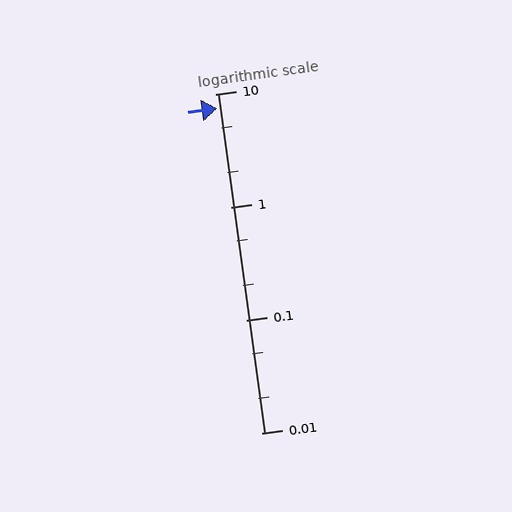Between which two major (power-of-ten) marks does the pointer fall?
The pointer is between 1 and 10.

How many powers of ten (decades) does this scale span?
The scale spans 3 decades, from 0.01 to 10.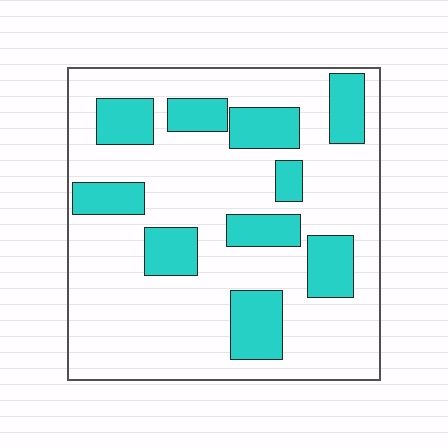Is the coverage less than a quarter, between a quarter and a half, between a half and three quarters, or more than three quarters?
Between a quarter and a half.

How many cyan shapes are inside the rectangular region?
10.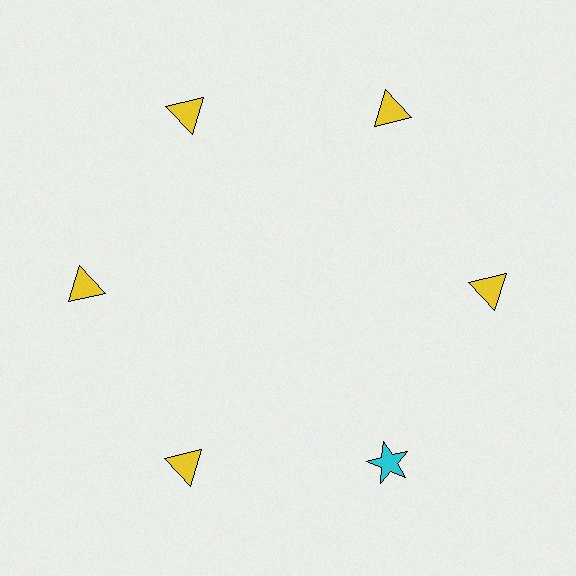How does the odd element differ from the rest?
It differs in both color (cyan instead of yellow) and shape (star instead of triangle).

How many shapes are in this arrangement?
There are 6 shapes arranged in a ring pattern.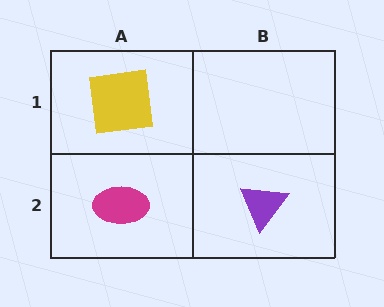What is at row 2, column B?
A purple triangle.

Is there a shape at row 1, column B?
No, that cell is empty.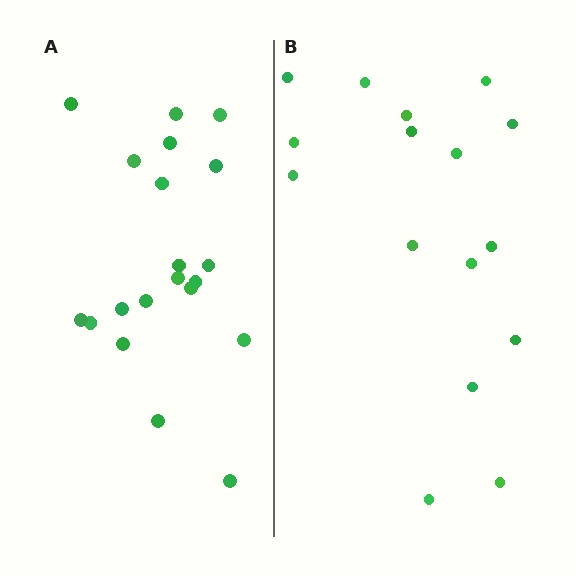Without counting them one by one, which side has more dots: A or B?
Region A (the left region) has more dots.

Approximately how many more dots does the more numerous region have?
Region A has about 4 more dots than region B.